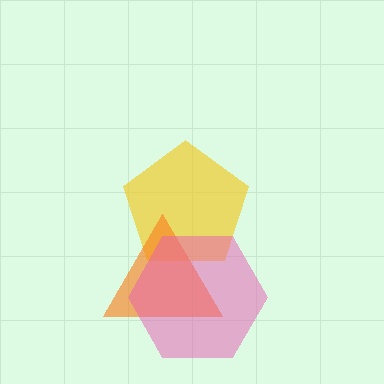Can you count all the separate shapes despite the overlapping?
Yes, there are 3 separate shapes.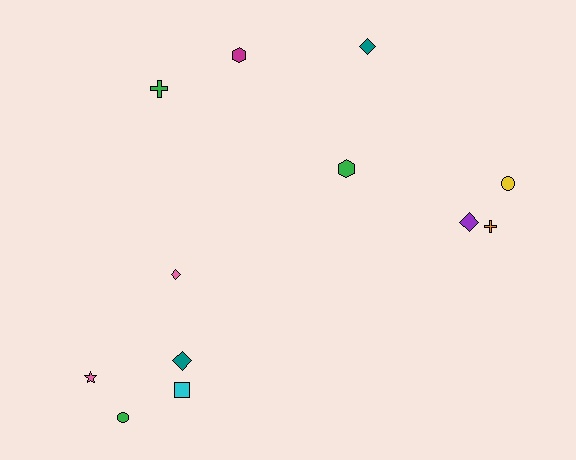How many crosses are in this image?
There are 2 crosses.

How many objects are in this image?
There are 12 objects.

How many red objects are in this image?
There are no red objects.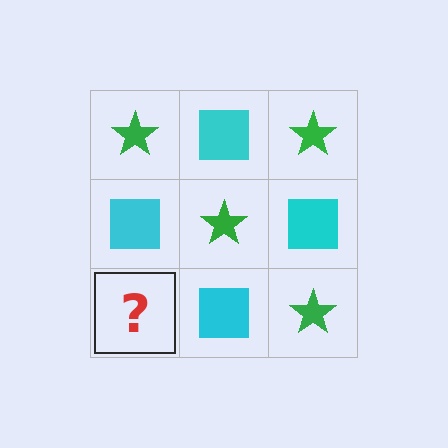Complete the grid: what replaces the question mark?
The question mark should be replaced with a green star.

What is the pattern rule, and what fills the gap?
The rule is that it alternates green star and cyan square in a checkerboard pattern. The gap should be filled with a green star.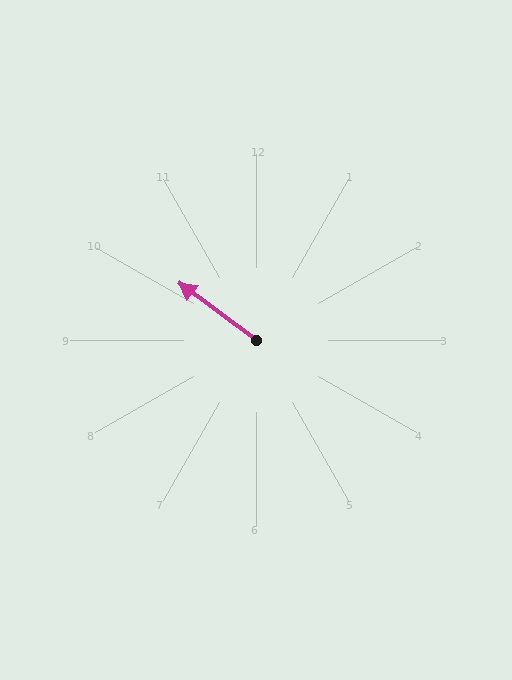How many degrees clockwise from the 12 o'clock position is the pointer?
Approximately 307 degrees.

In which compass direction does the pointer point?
Northwest.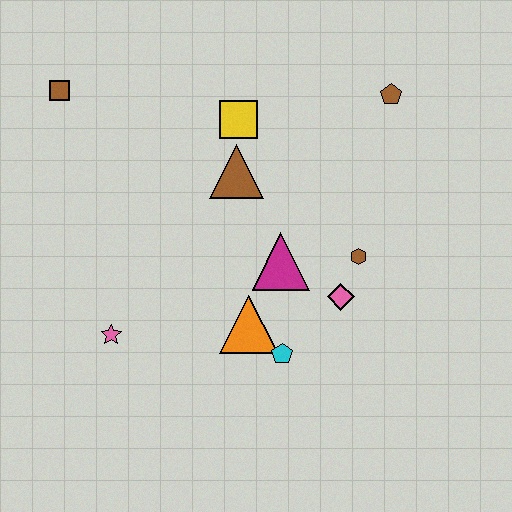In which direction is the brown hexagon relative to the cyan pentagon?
The brown hexagon is above the cyan pentagon.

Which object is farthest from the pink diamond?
The brown square is farthest from the pink diamond.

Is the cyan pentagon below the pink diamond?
Yes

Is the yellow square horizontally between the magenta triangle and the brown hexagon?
No